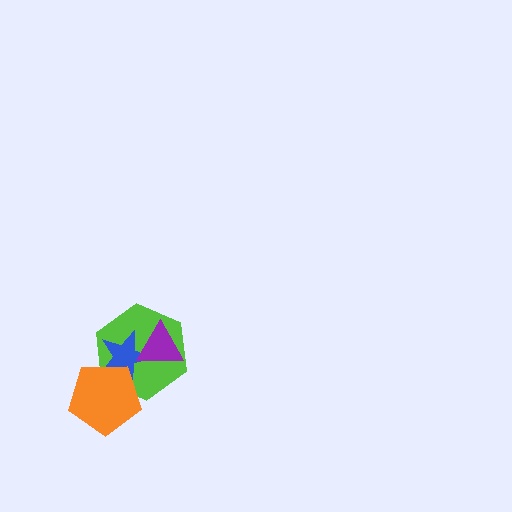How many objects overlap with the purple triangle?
2 objects overlap with the purple triangle.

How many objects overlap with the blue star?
3 objects overlap with the blue star.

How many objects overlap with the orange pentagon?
2 objects overlap with the orange pentagon.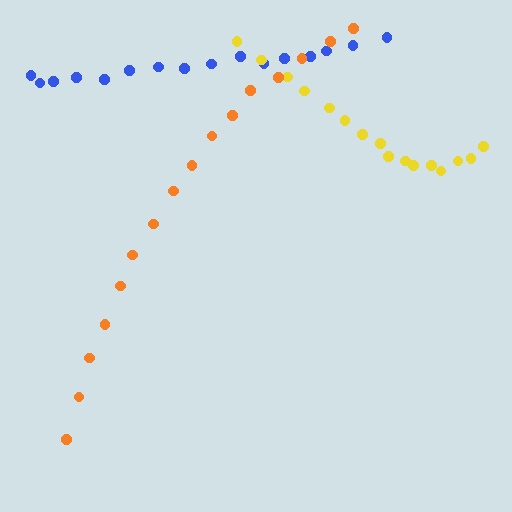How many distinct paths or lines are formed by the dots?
There are 3 distinct paths.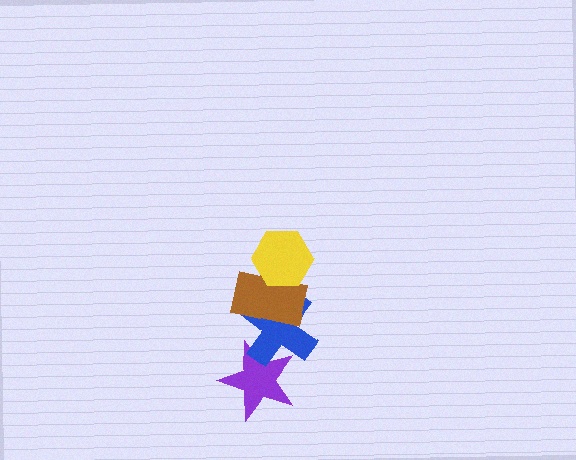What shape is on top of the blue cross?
The brown rectangle is on top of the blue cross.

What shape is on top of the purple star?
The blue cross is on top of the purple star.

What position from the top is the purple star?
The purple star is 4th from the top.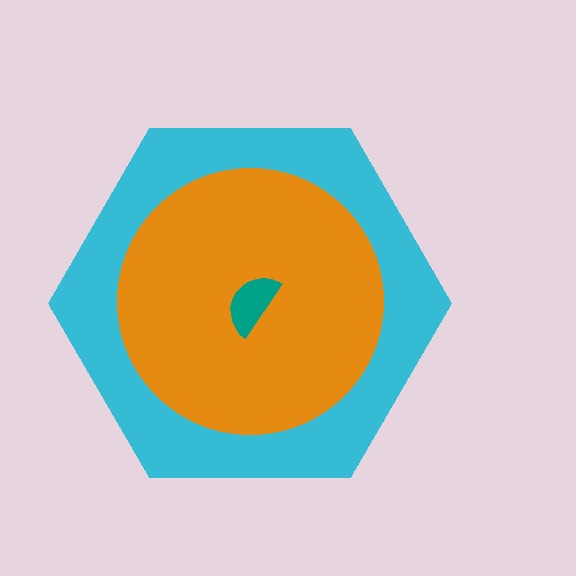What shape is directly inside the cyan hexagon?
The orange circle.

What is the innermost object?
The teal semicircle.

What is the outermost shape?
The cyan hexagon.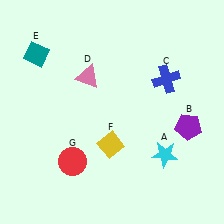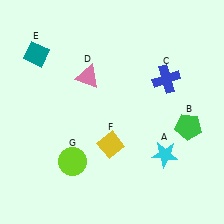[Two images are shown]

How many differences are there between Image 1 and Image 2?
There are 2 differences between the two images.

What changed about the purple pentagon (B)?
In Image 1, B is purple. In Image 2, it changed to green.